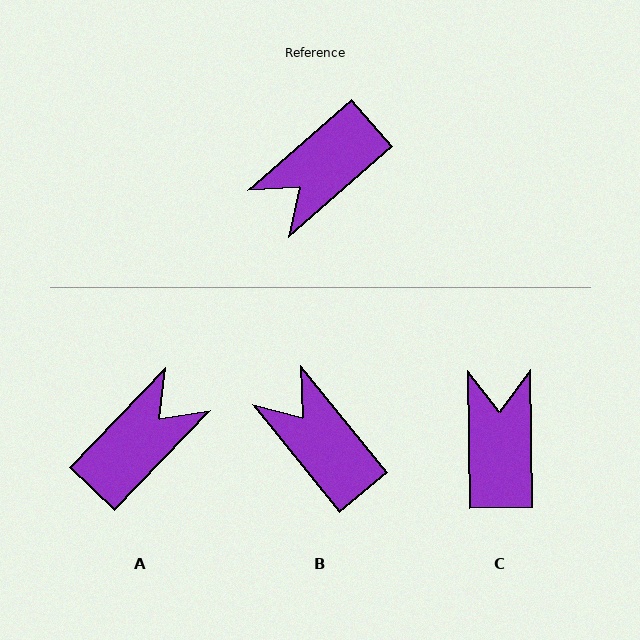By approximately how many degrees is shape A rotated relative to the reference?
Approximately 175 degrees clockwise.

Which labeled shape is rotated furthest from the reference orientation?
A, about 175 degrees away.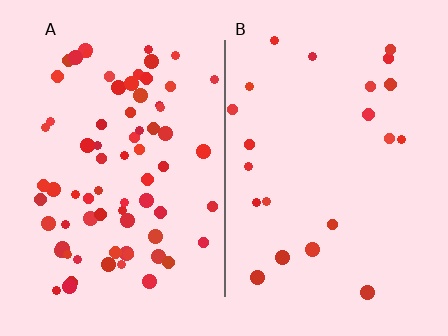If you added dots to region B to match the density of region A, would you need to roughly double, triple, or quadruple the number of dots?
Approximately triple.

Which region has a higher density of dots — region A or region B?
A (the left).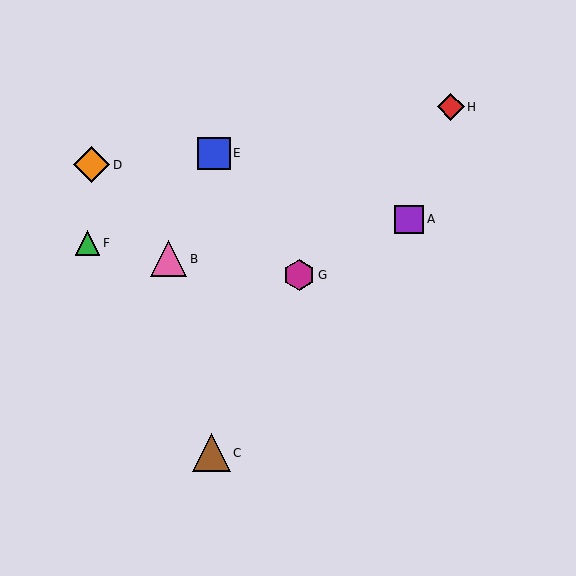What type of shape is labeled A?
Shape A is a purple square.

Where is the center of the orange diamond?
The center of the orange diamond is at (92, 165).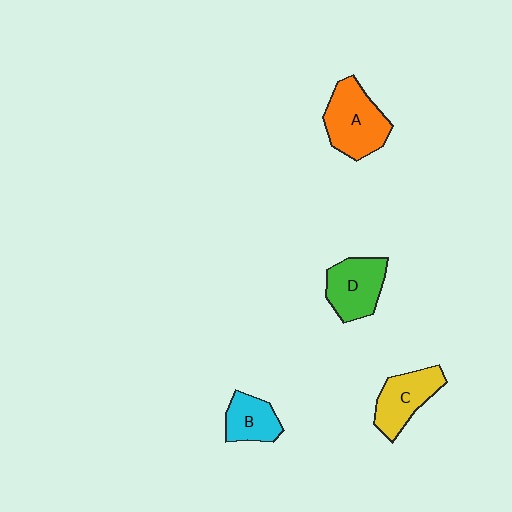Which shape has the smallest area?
Shape B (cyan).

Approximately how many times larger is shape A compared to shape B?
Approximately 1.7 times.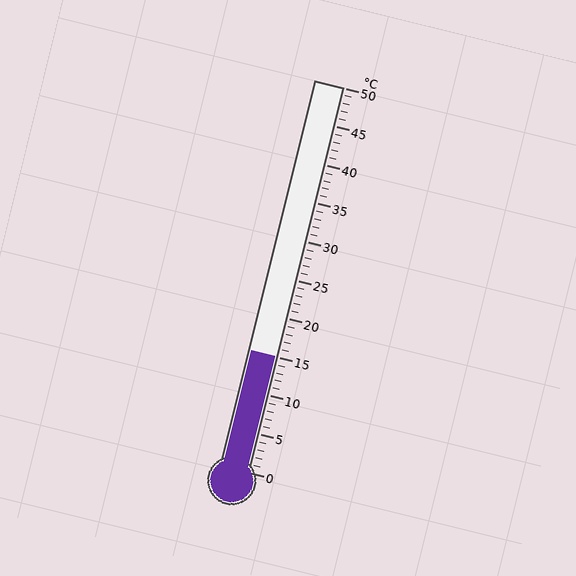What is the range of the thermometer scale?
The thermometer scale ranges from 0°C to 50°C.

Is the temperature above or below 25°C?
The temperature is below 25°C.